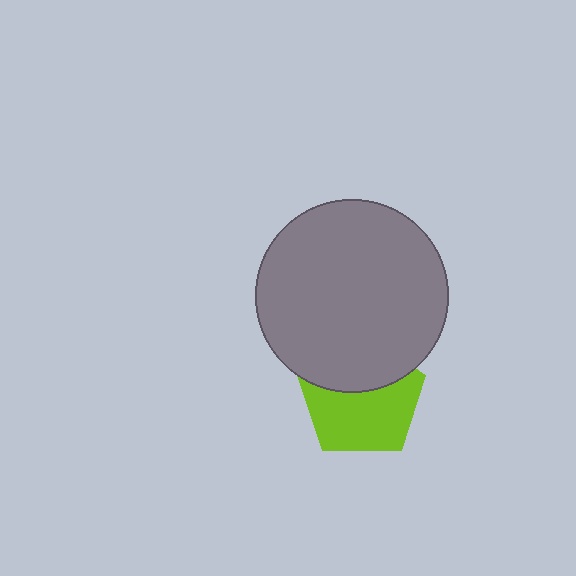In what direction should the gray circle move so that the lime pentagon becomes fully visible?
The gray circle should move up. That is the shortest direction to clear the overlap and leave the lime pentagon fully visible.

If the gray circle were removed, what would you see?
You would see the complete lime pentagon.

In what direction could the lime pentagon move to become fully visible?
The lime pentagon could move down. That would shift it out from behind the gray circle entirely.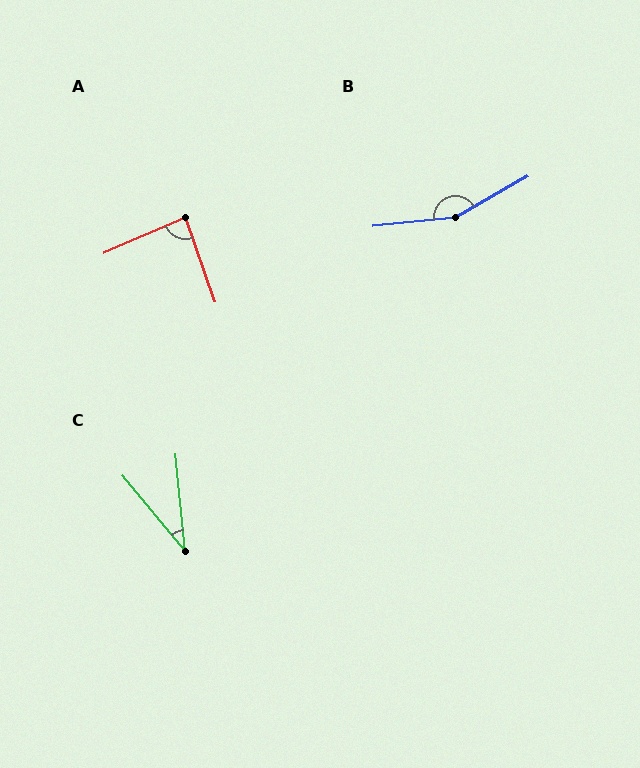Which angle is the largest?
B, at approximately 156 degrees.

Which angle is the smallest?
C, at approximately 34 degrees.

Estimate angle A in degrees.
Approximately 86 degrees.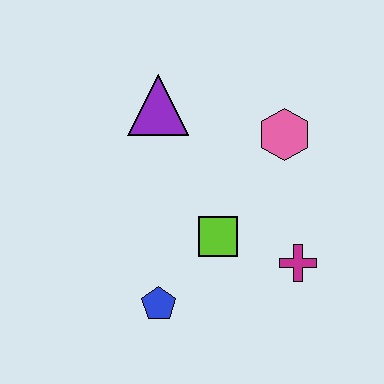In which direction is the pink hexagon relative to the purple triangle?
The pink hexagon is to the right of the purple triangle.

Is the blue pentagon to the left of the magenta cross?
Yes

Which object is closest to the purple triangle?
The pink hexagon is closest to the purple triangle.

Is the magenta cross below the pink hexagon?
Yes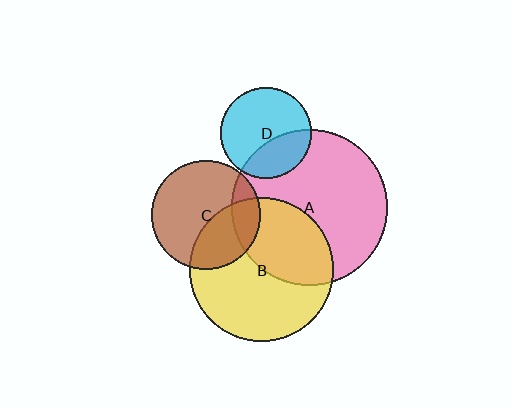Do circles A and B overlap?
Yes.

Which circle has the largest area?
Circle A (pink).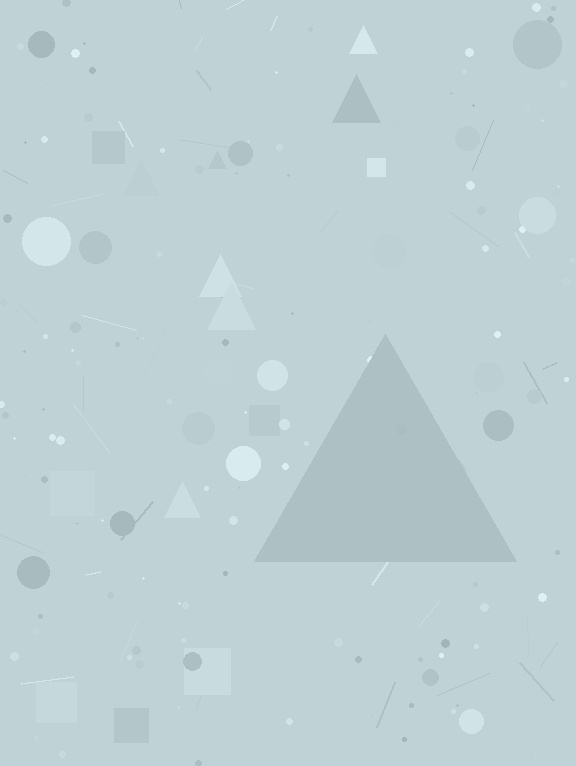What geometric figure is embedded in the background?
A triangle is embedded in the background.